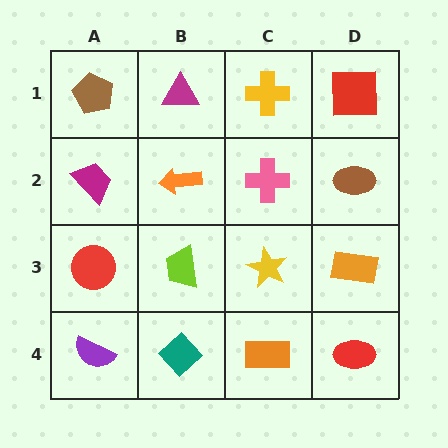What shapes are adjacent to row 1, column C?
A pink cross (row 2, column C), a magenta triangle (row 1, column B), a red square (row 1, column D).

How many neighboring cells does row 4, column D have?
2.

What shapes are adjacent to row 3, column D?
A brown ellipse (row 2, column D), a red ellipse (row 4, column D), a yellow star (row 3, column C).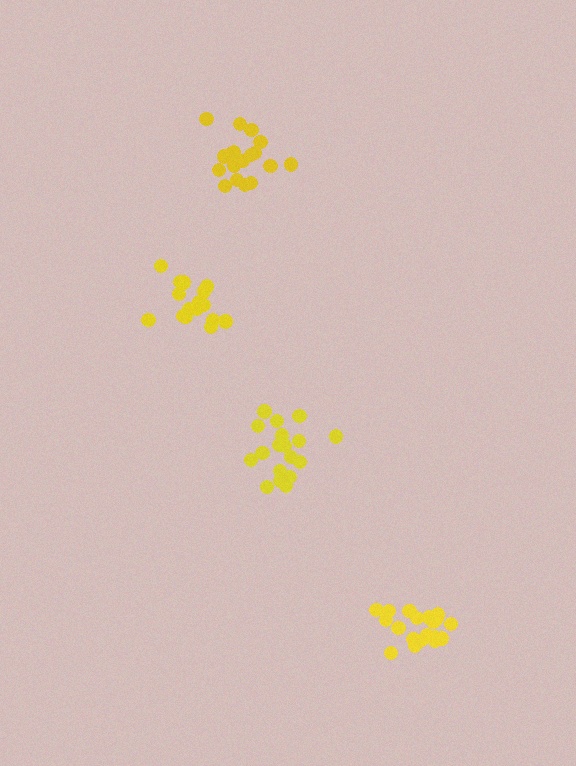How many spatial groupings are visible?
There are 4 spatial groupings.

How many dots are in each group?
Group 1: 20 dots, Group 2: 18 dots, Group 3: 17 dots, Group 4: 19 dots (74 total).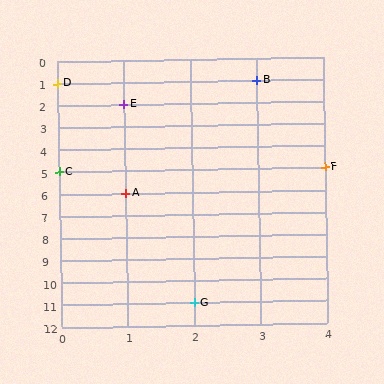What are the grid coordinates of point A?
Point A is at grid coordinates (1, 6).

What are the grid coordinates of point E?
Point E is at grid coordinates (1, 2).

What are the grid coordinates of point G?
Point G is at grid coordinates (2, 11).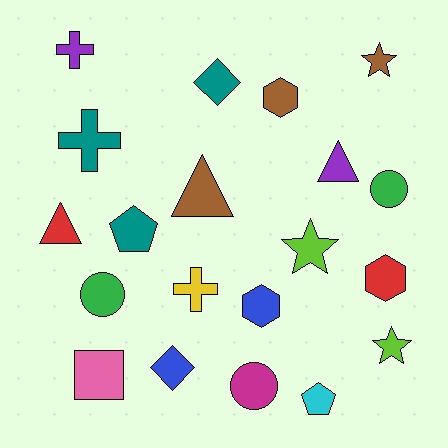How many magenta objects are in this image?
There is 1 magenta object.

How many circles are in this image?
There are 3 circles.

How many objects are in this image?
There are 20 objects.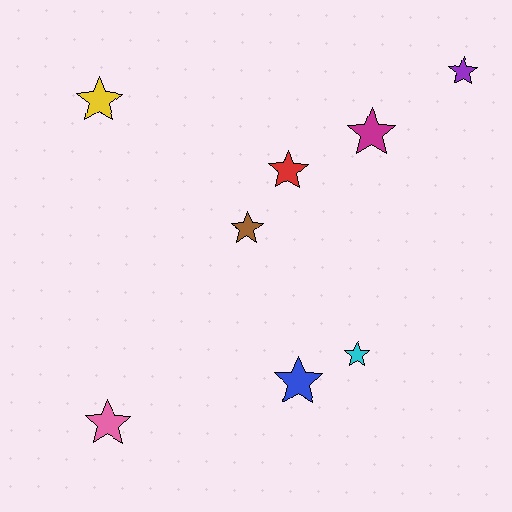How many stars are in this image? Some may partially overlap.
There are 8 stars.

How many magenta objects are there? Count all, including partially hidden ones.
There is 1 magenta object.